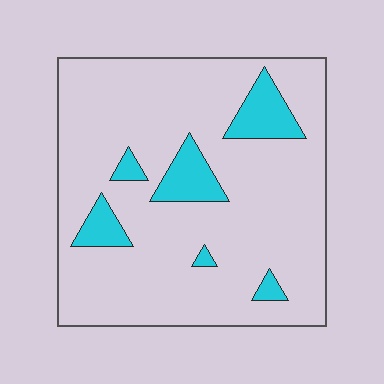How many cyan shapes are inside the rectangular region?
6.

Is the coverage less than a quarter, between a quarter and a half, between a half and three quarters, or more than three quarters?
Less than a quarter.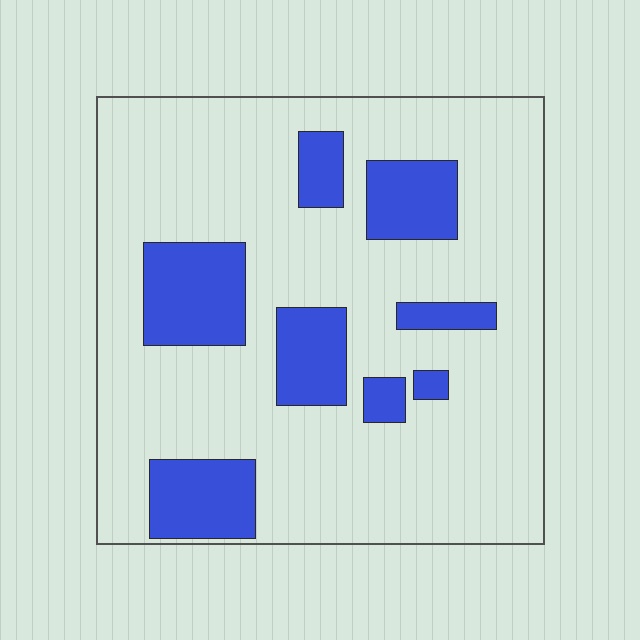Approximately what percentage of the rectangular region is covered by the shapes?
Approximately 20%.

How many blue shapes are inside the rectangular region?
8.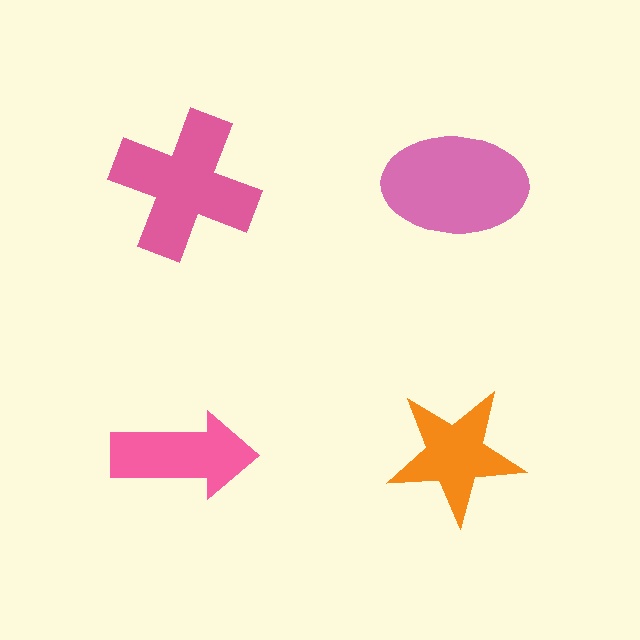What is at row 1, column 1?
A pink cross.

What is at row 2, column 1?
A pink arrow.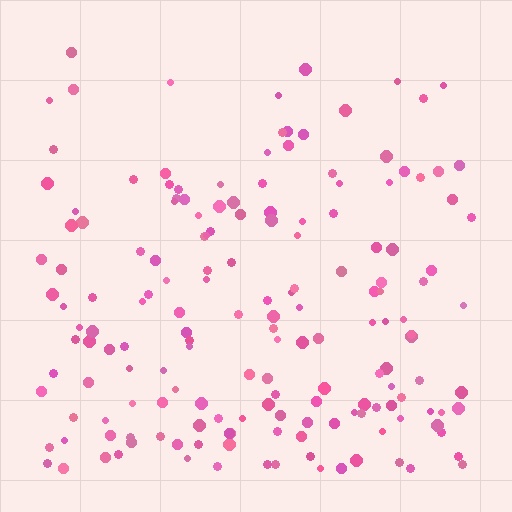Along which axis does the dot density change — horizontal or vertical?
Vertical.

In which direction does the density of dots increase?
From top to bottom, with the bottom side densest.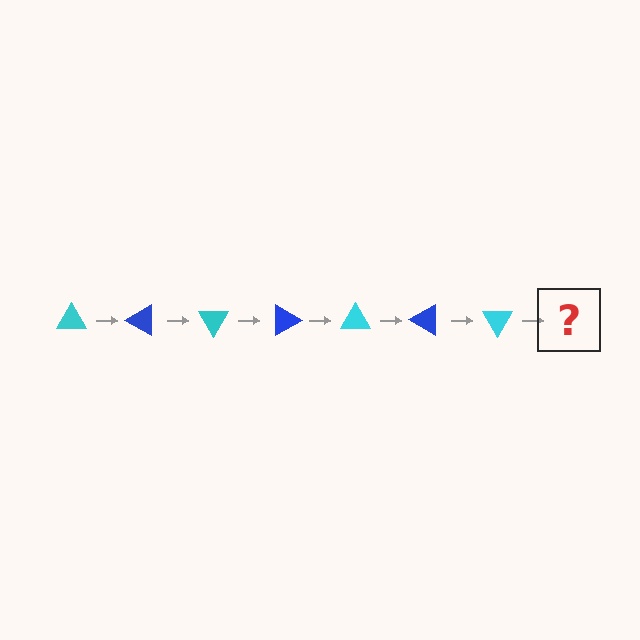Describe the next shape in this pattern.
It should be a blue triangle, rotated 210 degrees from the start.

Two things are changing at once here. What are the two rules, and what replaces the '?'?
The two rules are that it rotates 30 degrees each step and the color cycles through cyan and blue. The '?' should be a blue triangle, rotated 210 degrees from the start.